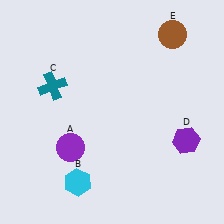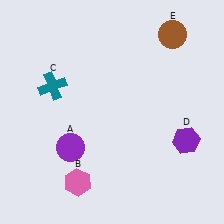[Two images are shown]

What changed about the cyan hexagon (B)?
In Image 1, B is cyan. In Image 2, it changed to pink.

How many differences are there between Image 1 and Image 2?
There is 1 difference between the two images.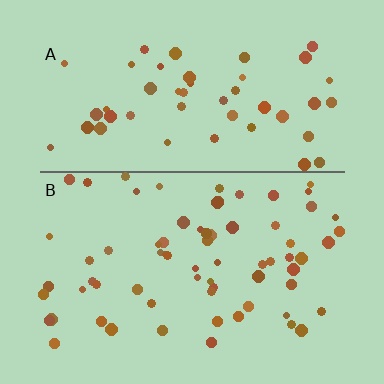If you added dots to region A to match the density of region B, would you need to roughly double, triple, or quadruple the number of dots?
Approximately double.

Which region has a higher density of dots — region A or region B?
B (the bottom).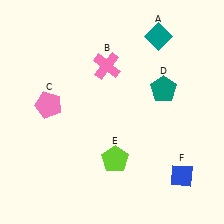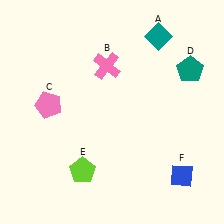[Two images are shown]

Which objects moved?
The objects that moved are: the teal pentagon (D), the lime pentagon (E).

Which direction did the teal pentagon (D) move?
The teal pentagon (D) moved right.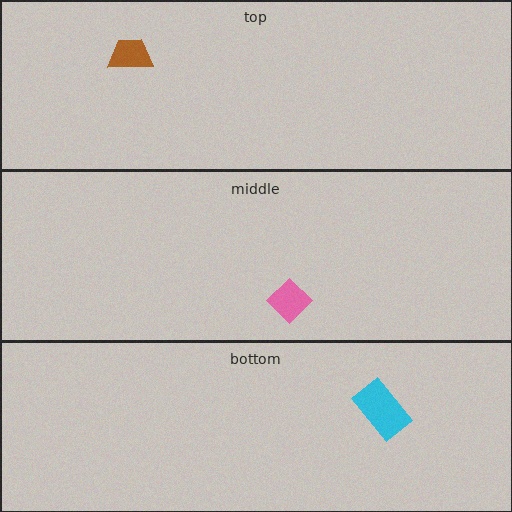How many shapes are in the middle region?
1.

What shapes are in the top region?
The brown trapezoid.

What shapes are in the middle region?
The pink diamond.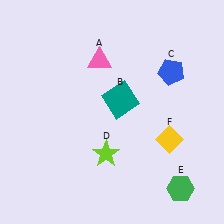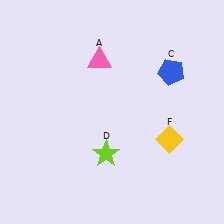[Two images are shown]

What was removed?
The teal square (B), the green hexagon (E) were removed in Image 2.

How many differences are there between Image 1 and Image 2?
There are 2 differences between the two images.